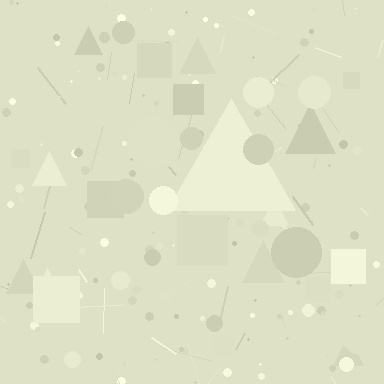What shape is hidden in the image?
A triangle is hidden in the image.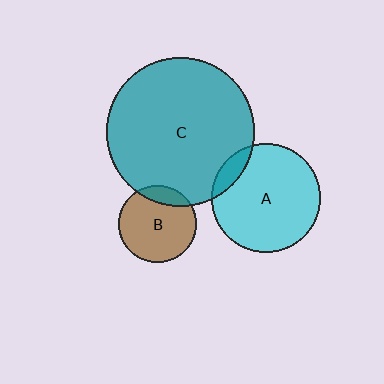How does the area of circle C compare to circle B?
Approximately 3.7 times.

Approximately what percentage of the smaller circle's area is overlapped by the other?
Approximately 15%.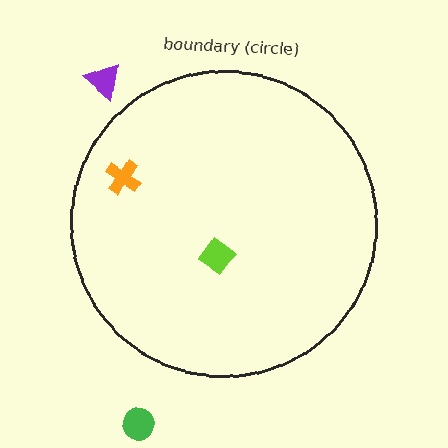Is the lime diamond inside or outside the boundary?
Inside.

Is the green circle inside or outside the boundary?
Outside.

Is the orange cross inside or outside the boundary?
Inside.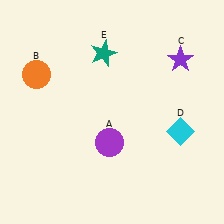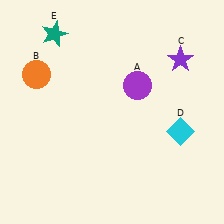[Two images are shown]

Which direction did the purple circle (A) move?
The purple circle (A) moved up.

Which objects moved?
The objects that moved are: the purple circle (A), the teal star (E).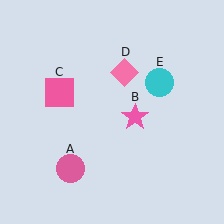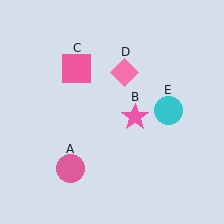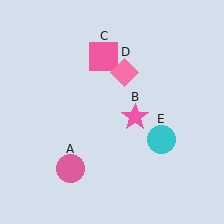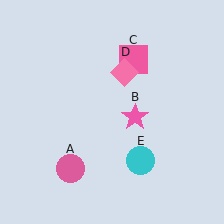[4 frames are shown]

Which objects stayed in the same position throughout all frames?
Pink circle (object A) and pink star (object B) and pink diamond (object D) remained stationary.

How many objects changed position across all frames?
2 objects changed position: pink square (object C), cyan circle (object E).